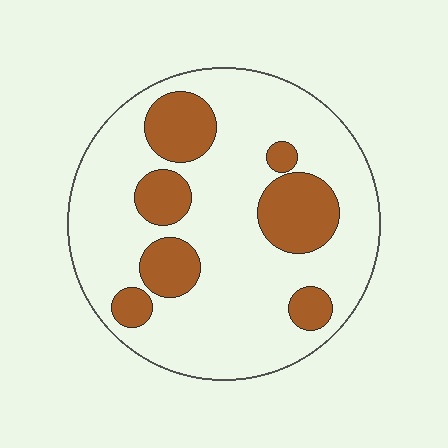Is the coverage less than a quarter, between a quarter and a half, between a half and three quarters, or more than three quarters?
Less than a quarter.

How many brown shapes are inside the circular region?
7.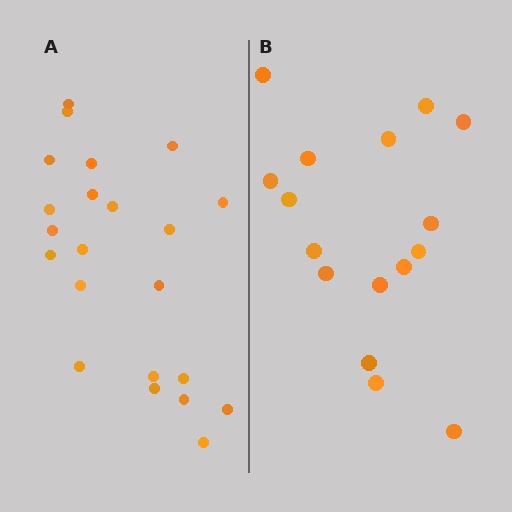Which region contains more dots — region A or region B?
Region A (the left region) has more dots.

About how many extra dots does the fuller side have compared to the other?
Region A has about 6 more dots than region B.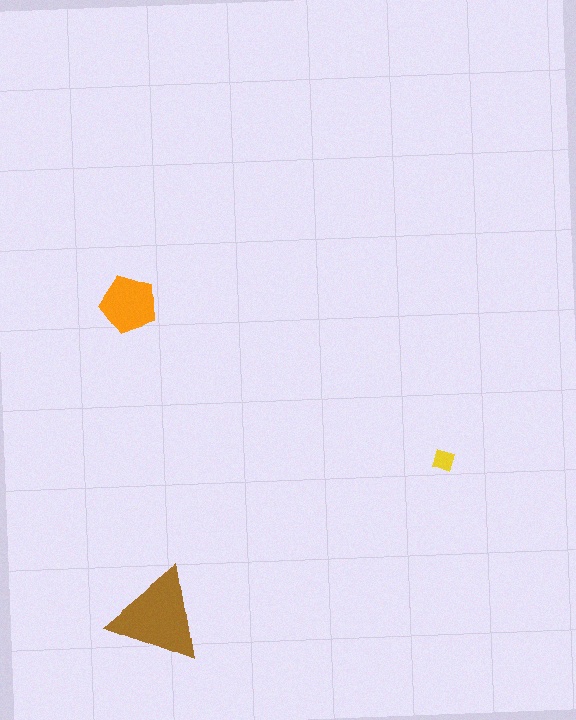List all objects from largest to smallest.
The brown triangle, the orange pentagon, the yellow diamond.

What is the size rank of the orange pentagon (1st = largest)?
2nd.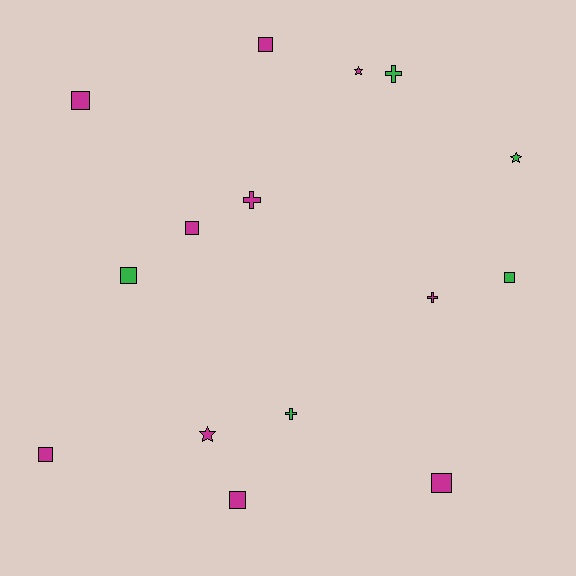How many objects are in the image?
There are 15 objects.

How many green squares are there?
There are 2 green squares.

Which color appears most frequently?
Magenta, with 10 objects.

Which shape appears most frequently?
Square, with 8 objects.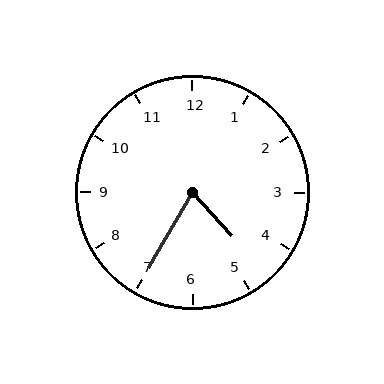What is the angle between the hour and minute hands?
Approximately 72 degrees.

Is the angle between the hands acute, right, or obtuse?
It is acute.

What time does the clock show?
4:35.